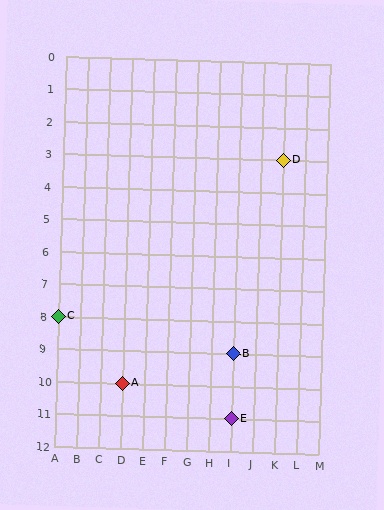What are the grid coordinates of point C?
Point C is at grid coordinates (A, 8).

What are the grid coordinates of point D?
Point D is at grid coordinates (K, 3).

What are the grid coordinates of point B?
Point B is at grid coordinates (I, 9).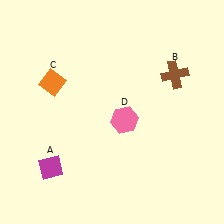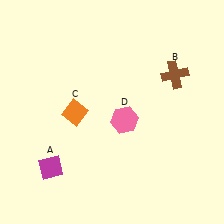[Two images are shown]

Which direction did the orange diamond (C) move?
The orange diamond (C) moved down.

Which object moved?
The orange diamond (C) moved down.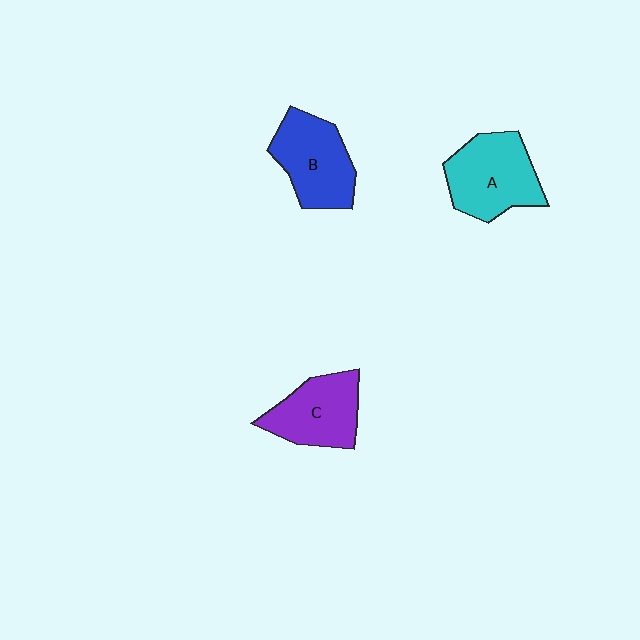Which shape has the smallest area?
Shape C (purple).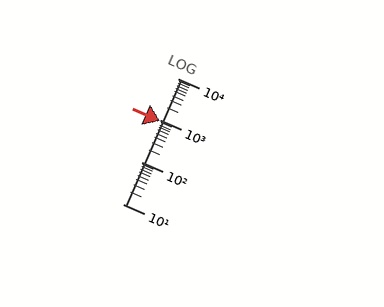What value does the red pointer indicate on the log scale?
The pointer indicates approximately 960.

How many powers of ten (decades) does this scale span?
The scale spans 3 decades, from 10 to 10000.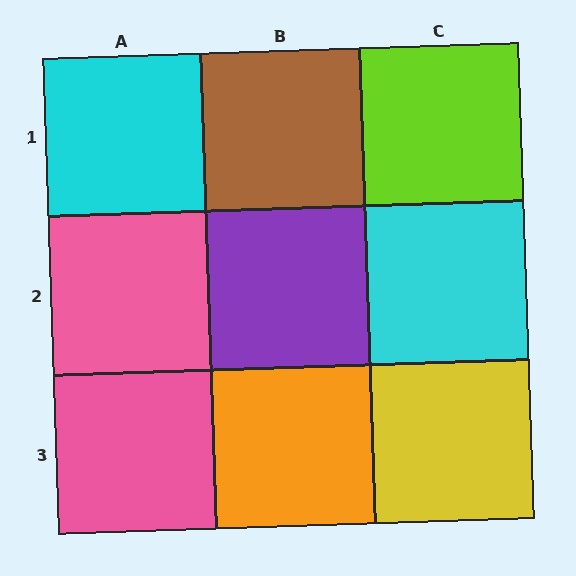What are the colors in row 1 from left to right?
Cyan, brown, lime.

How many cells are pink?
2 cells are pink.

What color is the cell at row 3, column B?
Orange.